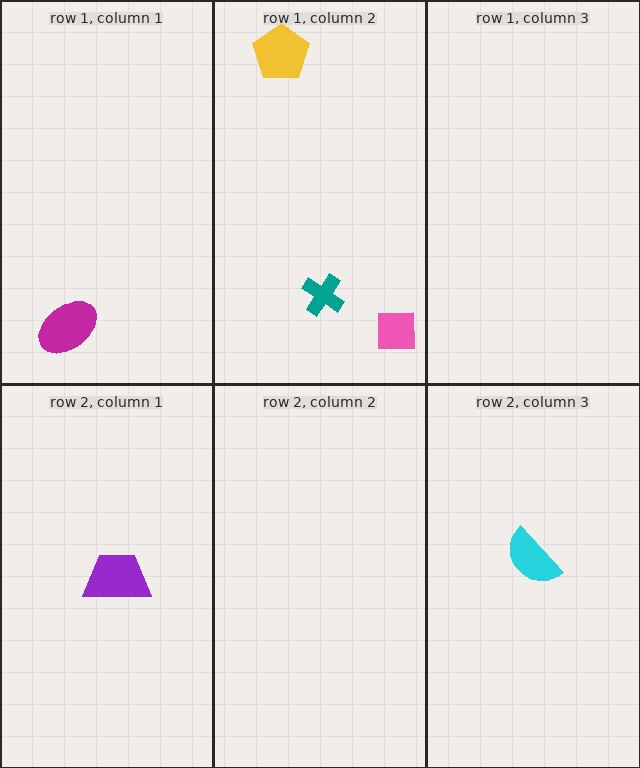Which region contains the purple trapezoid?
The row 2, column 1 region.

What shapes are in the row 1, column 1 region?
The magenta ellipse.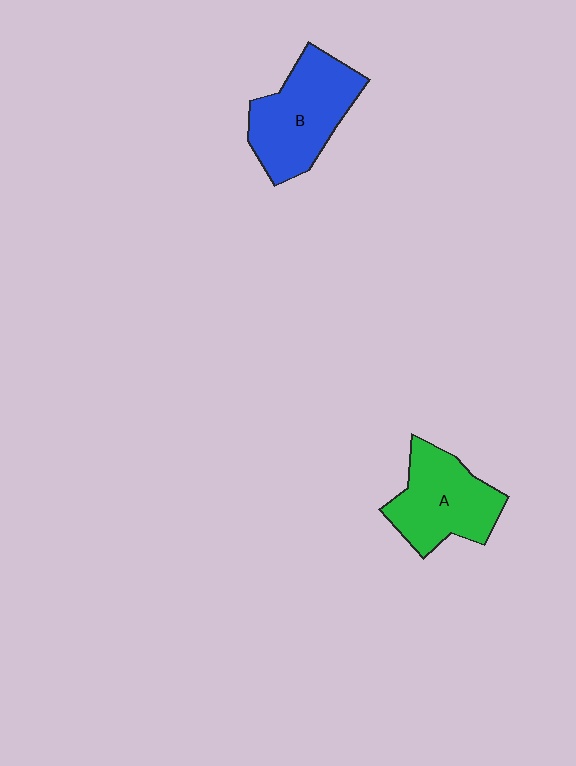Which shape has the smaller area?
Shape A (green).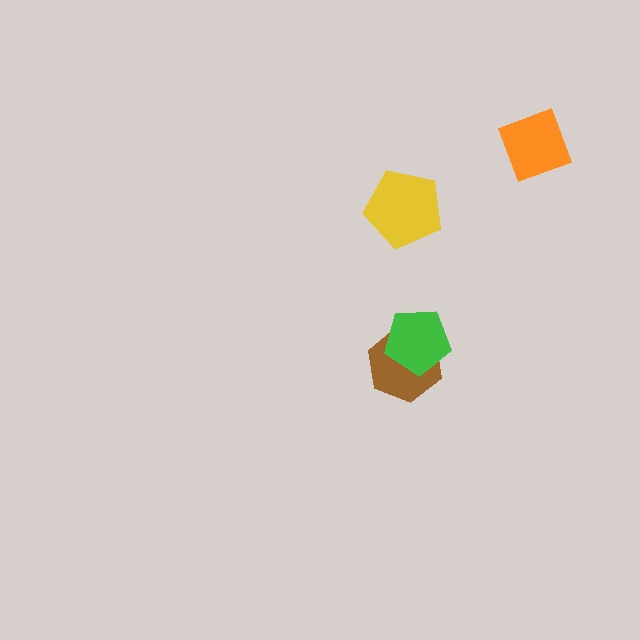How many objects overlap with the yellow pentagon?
0 objects overlap with the yellow pentagon.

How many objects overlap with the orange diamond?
0 objects overlap with the orange diamond.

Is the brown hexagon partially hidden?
Yes, it is partially covered by another shape.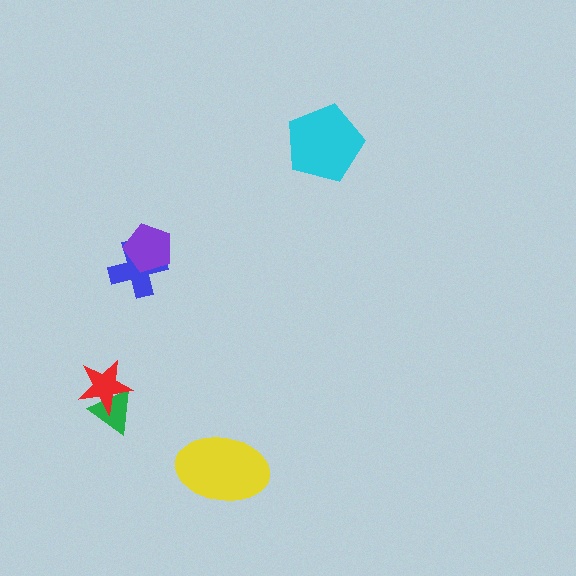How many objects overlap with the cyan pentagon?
0 objects overlap with the cyan pentagon.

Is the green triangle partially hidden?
Yes, it is partially covered by another shape.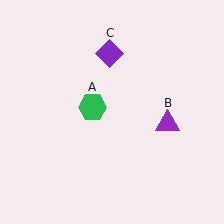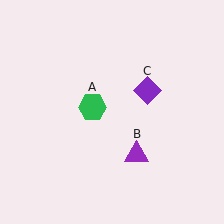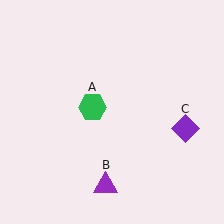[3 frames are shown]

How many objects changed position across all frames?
2 objects changed position: purple triangle (object B), purple diamond (object C).